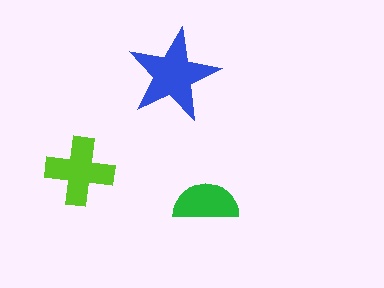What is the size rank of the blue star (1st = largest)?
1st.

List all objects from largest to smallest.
The blue star, the lime cross, the green semicircle.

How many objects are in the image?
There are 3 objects in the image.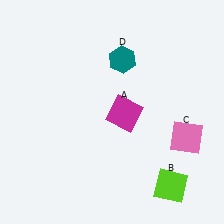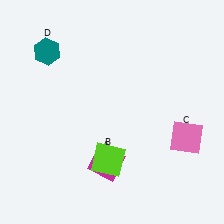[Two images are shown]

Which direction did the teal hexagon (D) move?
The teal hexagon (D) moved left.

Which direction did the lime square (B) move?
The lime square (B) moved left.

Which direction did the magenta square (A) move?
The magenta square (A) moved down.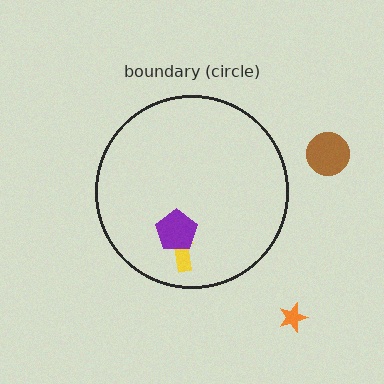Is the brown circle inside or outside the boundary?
Outside.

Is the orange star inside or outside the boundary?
Outside.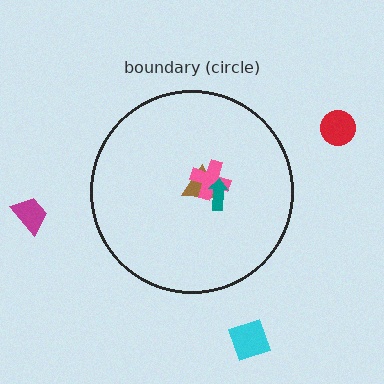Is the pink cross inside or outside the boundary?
Inside.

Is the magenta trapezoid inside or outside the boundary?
Outside.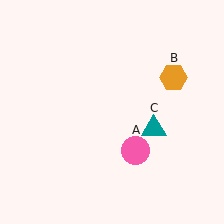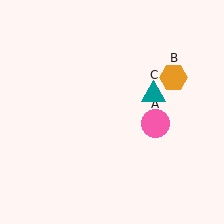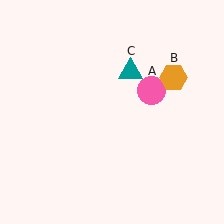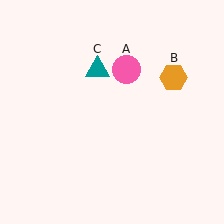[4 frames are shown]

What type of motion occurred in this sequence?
The pink circle (object A), teal triangle (object C) rotated counterclockwise around the center of the scene.